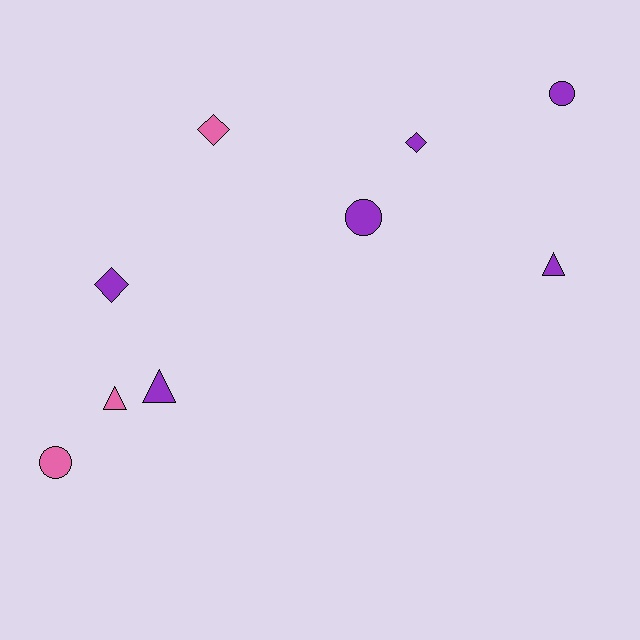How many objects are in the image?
There are 9 objects.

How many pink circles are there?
There is 1 pink circle.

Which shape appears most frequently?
Circle, with 3 objects.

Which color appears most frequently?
Purple, with 6 objects.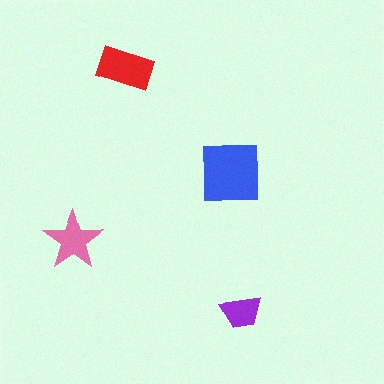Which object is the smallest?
The purple trapezoid.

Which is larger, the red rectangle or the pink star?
The red rectangle.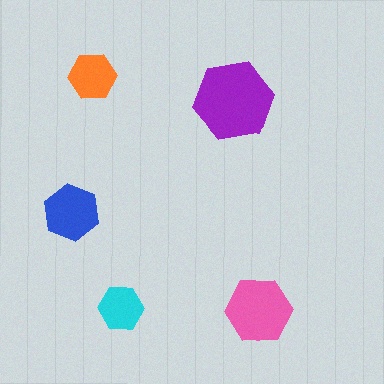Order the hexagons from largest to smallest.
the purple one, the pink one, the blue one, the orange one, the cyan one.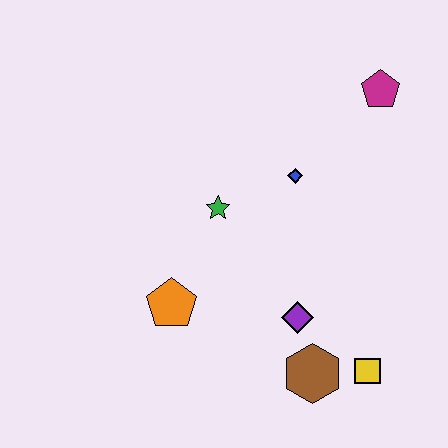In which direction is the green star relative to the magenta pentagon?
The green star is to the left of the magenta pentagon.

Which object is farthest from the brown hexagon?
The magenta pentagon is farthest from the brown hexagon.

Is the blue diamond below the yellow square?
No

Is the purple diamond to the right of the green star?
Yes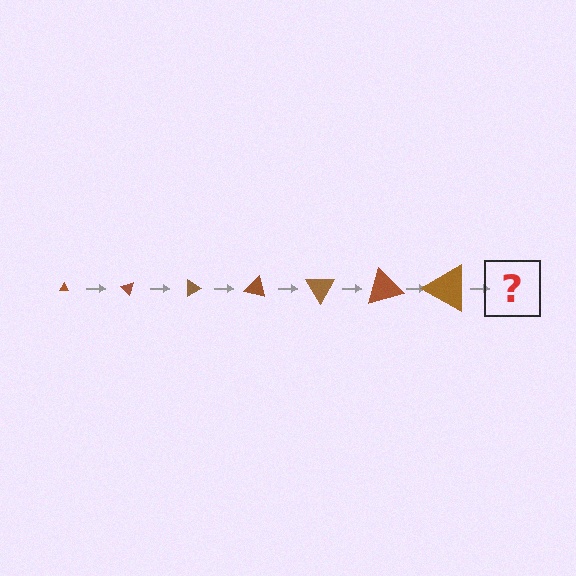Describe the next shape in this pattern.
It should be a triangle, larger than the previous one and rotated 315 degrees from the start.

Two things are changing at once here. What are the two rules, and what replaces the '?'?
The two rules are that the triangle grows larger each step and it rotates 45 degrees each step. The '?' should be a triangle, larger than the previous one and rotated 315 degrees from the start.